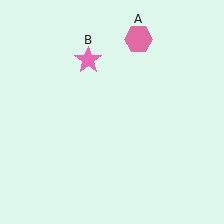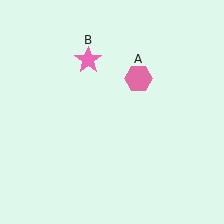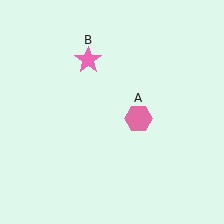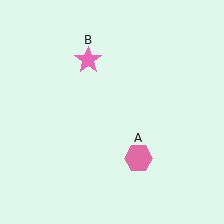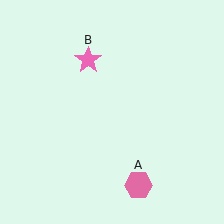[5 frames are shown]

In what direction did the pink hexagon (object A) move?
The pink hexagon (object A) moved down.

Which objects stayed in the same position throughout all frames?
Pink star (object B) remained stationary.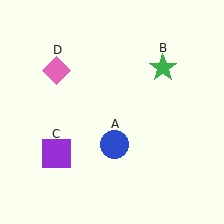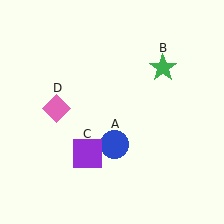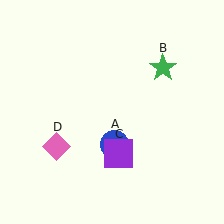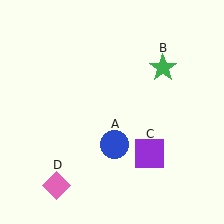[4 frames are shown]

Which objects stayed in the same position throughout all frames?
Blue circle (object A) and green star (object B) remained stationary.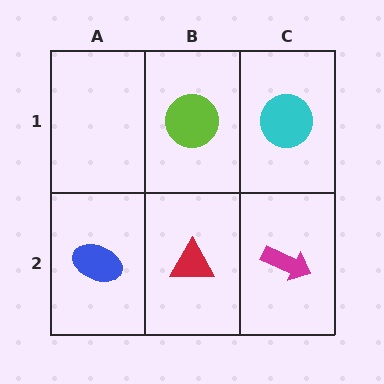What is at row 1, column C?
A cyan circle.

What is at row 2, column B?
A red triangle.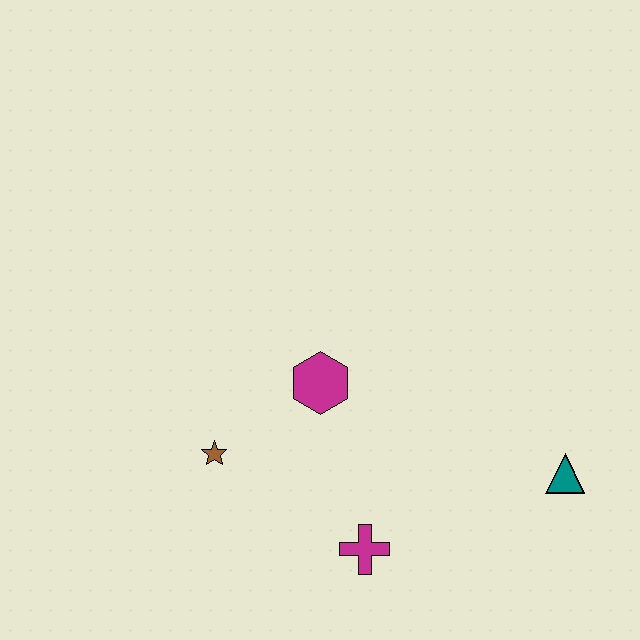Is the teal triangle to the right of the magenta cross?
Yes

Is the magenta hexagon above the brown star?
Yes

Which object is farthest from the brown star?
The teal triangle is farthest from the brown star.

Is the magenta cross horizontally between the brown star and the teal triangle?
Yes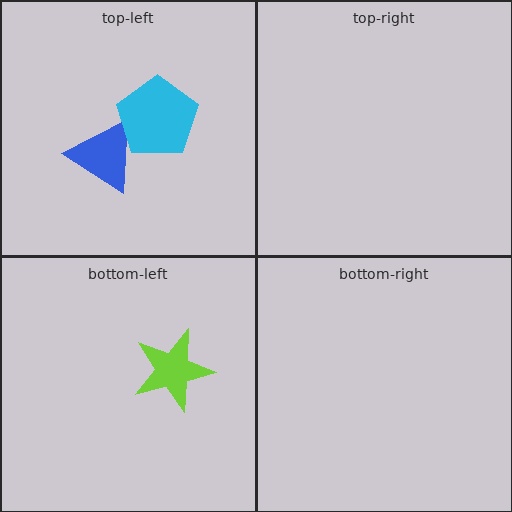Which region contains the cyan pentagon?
The top-left region.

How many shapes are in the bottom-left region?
1.